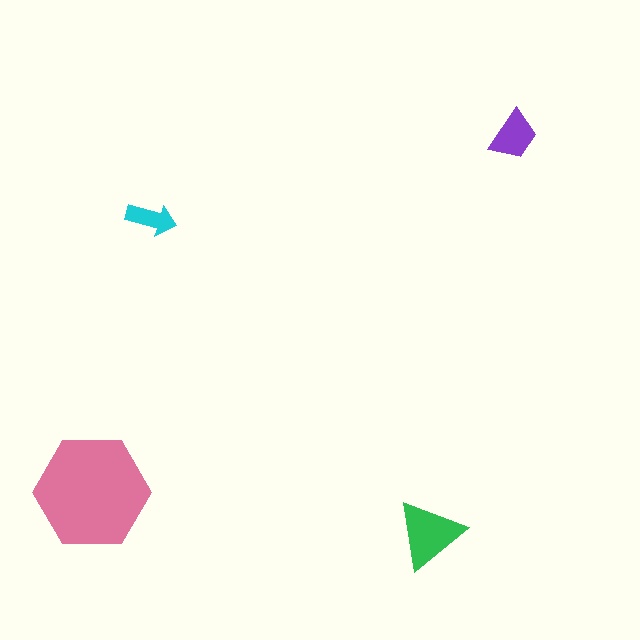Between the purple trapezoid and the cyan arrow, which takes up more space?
The purple trapezoid.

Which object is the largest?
The pink hexagon.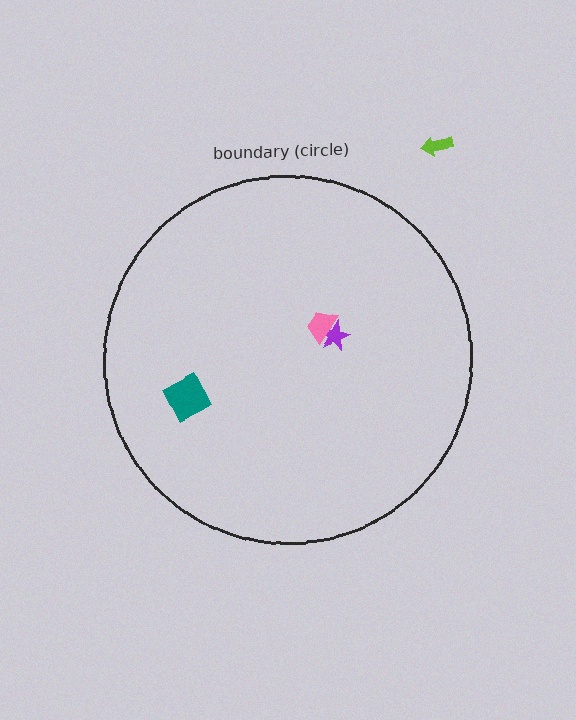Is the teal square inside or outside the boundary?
Inside.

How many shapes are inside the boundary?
3 inside, 1 outside.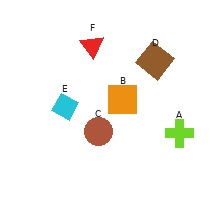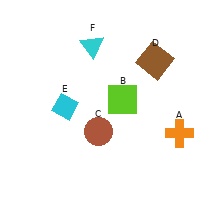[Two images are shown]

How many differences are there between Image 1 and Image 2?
There are 3 differences between the two images.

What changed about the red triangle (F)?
In Image 1, F is red. In Image 2, it changed to cyan.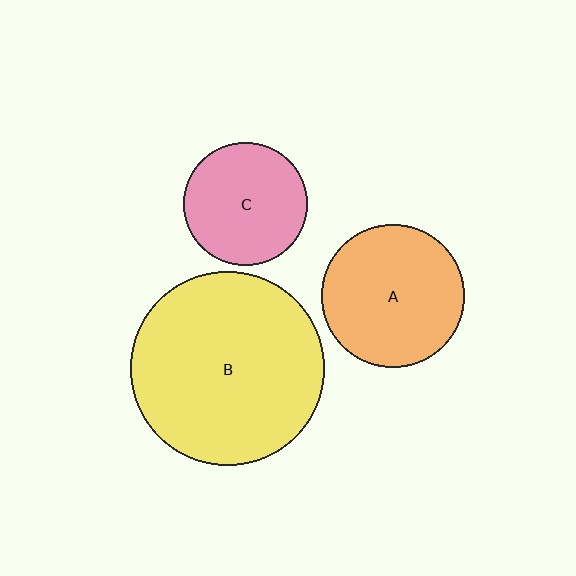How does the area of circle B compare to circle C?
Approximately 2.5 times.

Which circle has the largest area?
Circle B (yellow).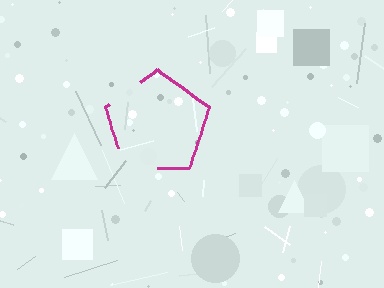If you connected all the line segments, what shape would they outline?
They would outline a pentagon.